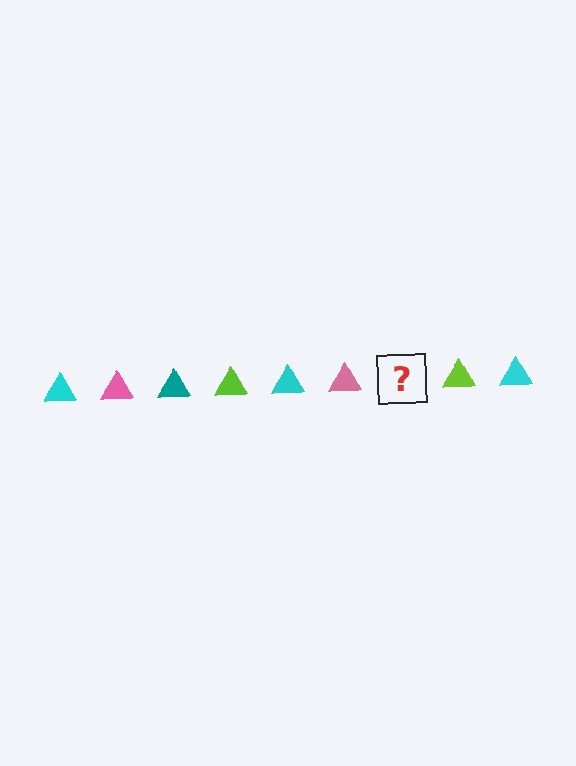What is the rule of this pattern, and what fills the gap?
The rule is that the pattern cycles through cyan, pink, teal, lime triangles. The gap should be filled with a teal triangle.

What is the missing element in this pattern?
The missing element is a teal triangle.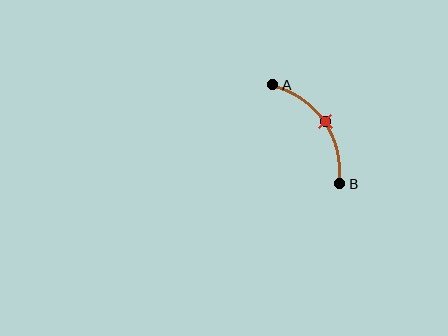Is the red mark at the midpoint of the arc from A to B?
Yes. The red mark lies on the arc at equal arc-length from both A and B — it is the arc midpoint.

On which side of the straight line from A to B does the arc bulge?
The arc bulges above and to the right of the straight line connecting A and B.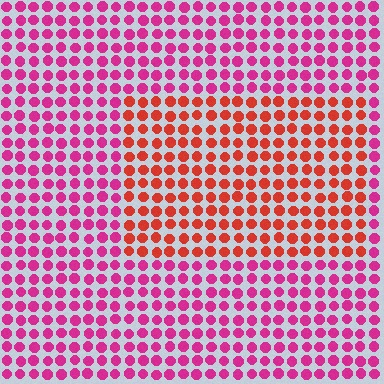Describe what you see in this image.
The image is filled with small magenta elements in a uniform arrangement. A rectangle-shaped region is visible where the elements are tinted to a slightly different hue, forming a subtle color boundary.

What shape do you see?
I see a rectangle.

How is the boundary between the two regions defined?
The boundary is defined purely by a slight shift in hue (about 40 degrees). Spacing, size, and orientation are identical on both sides.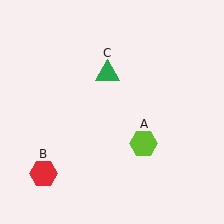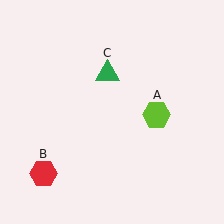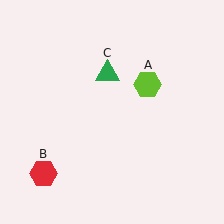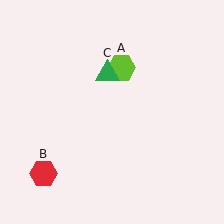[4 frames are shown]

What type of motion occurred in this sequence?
The lime hexagon (object A) rotated counterclockwise around the center of the scene.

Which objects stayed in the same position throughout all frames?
Red hexagon (object B) and green triangle (object C) remained stationary.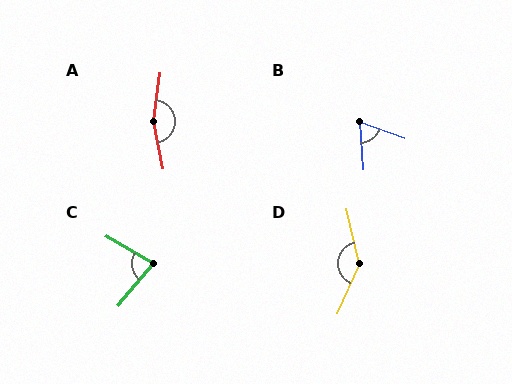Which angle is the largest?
A, at approximately 160 degrees.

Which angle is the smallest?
B, at approximately 66 degrees.